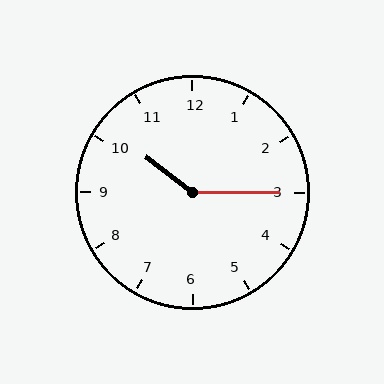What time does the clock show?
10:15.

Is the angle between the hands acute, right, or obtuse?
It is obtuse.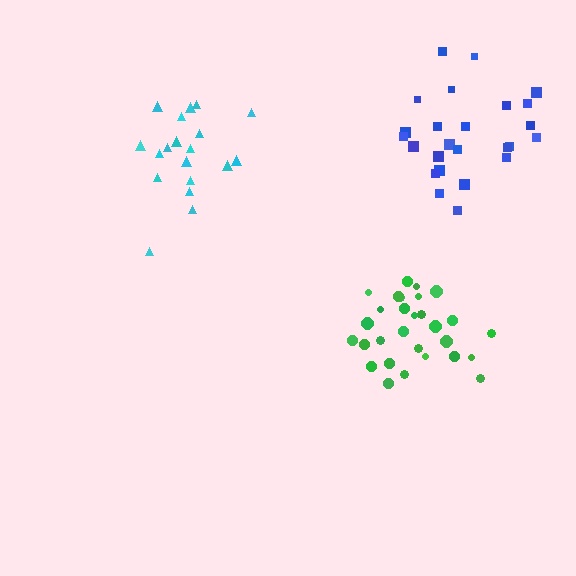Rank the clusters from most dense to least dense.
green, cyan, blue.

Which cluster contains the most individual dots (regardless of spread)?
Green (30).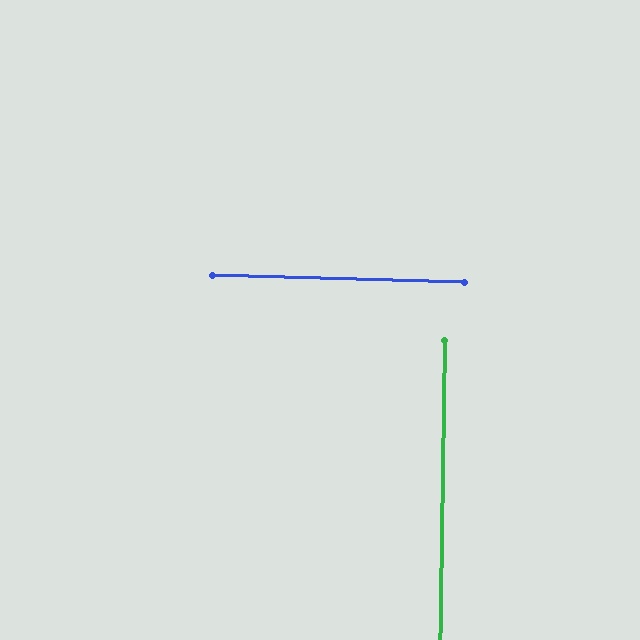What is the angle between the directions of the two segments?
Approximately 89 degrees.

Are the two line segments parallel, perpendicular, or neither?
Perpendicular — they meet at approximately 89°.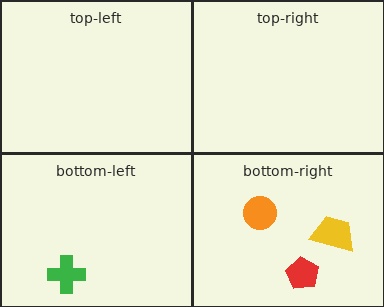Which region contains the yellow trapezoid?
The bottom-right region.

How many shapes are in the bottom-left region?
1.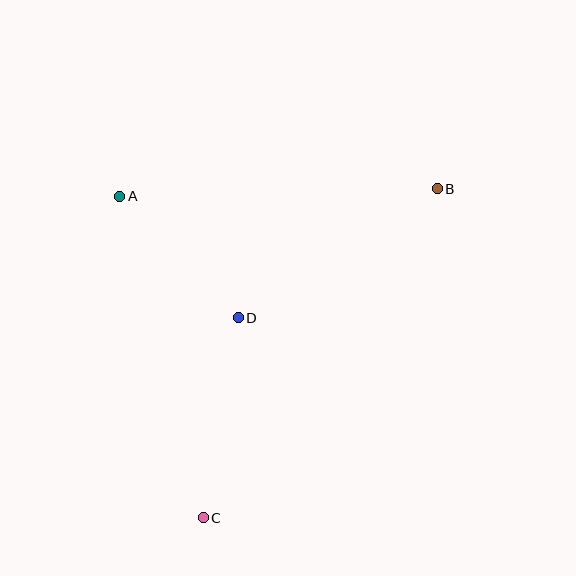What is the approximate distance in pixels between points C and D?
The distance between C and D is approximately 203 pixels.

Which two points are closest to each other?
Points A and D are closest to each other.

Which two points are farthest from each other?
Points B and C are farthest from each other.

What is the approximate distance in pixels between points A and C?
The distance between A and C is approximately 332 pixels.